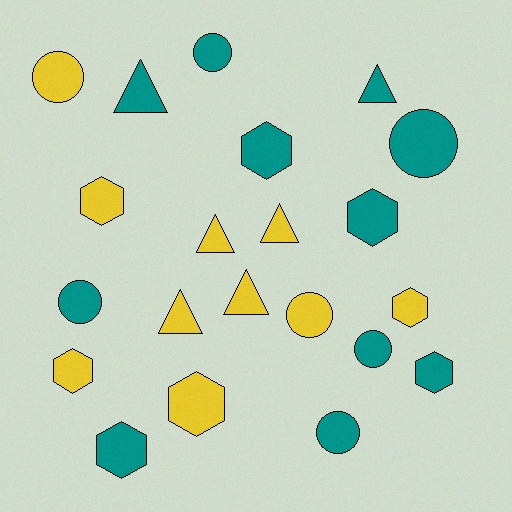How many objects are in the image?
There are 21 objects.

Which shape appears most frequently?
Hexagon, with 8 objects.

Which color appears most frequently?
Teal, with 11 objects.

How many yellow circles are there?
There are 2 yellow circles.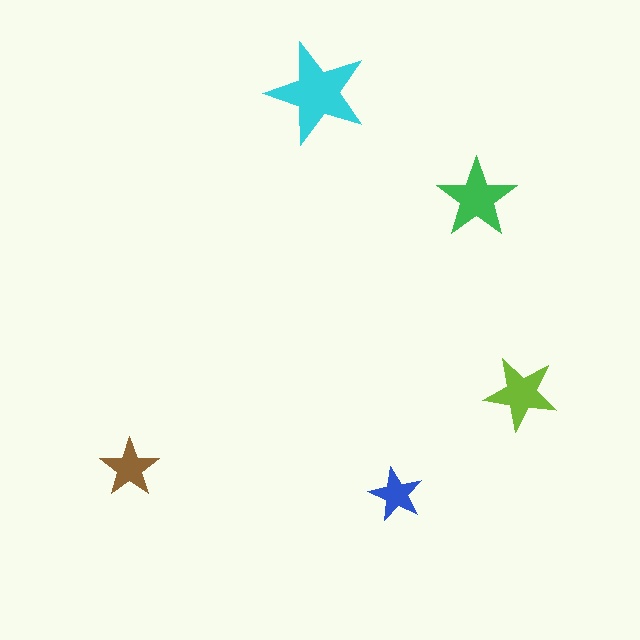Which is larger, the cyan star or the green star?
The cyan one.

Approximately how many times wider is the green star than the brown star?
About 1.5 times wider.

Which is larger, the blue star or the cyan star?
The cyan one.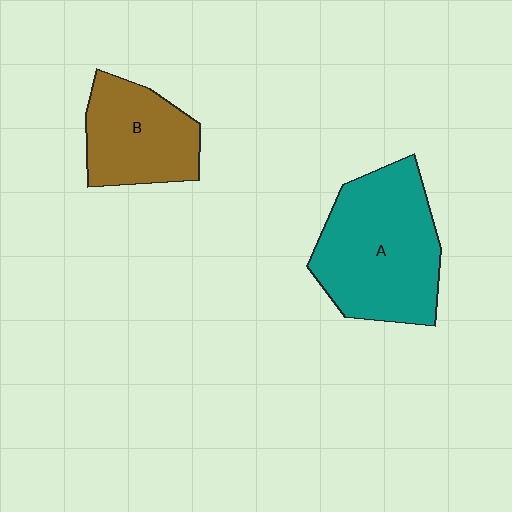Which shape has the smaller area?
Shape B (brown).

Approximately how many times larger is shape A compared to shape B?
Approximately 1.6 times.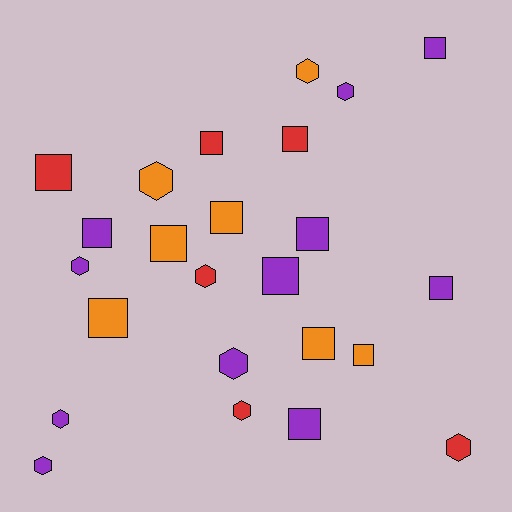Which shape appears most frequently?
Square, with 14 objects.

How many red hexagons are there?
There are 3 red hexagons.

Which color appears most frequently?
Purple, with 11 objects.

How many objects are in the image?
There are 24 objects.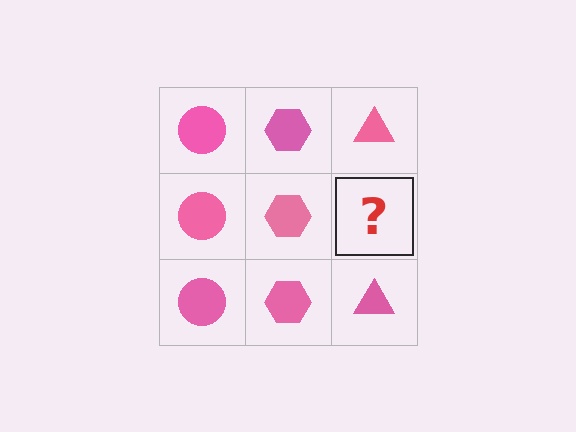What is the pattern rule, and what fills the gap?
The rule is that each column has a consistent shape. The gap should be filled with a pink triangle.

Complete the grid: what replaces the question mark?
The question mark should be replaced with a pink triangle.